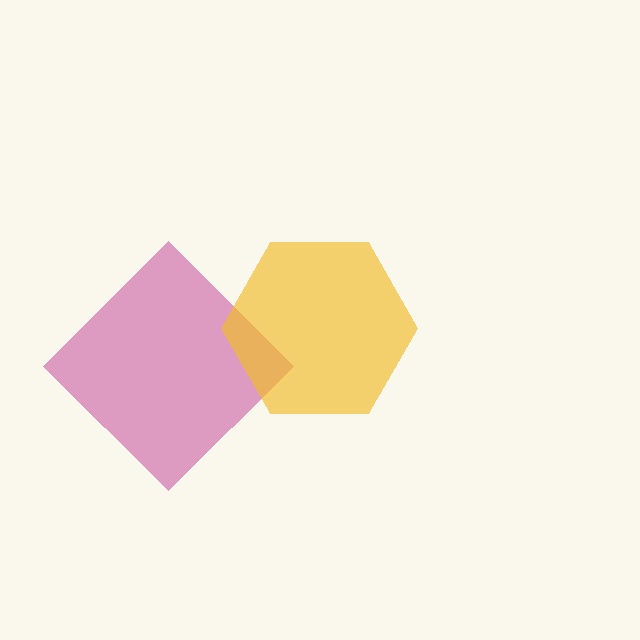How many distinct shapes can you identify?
There are 2 distinct shapes: a magenta diamond, a yellow hexagon.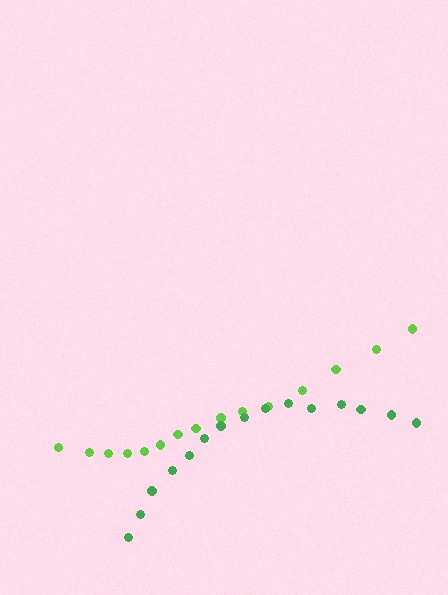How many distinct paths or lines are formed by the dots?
There are 2 distinct paths.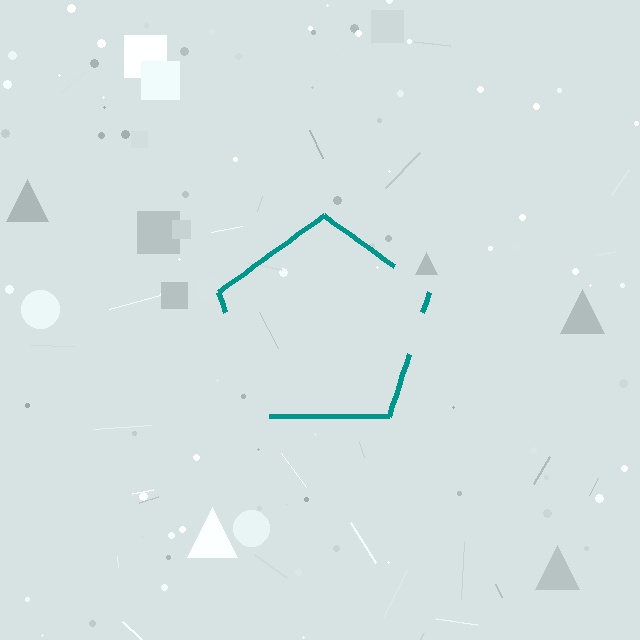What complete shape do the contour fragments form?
The contour fragments form a pentagon.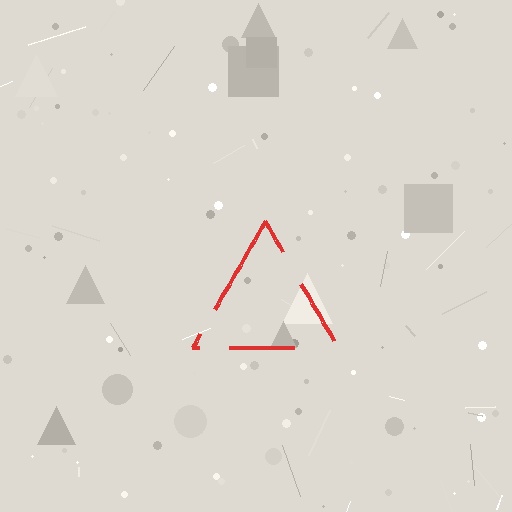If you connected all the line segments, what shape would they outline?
They would outline a triangle.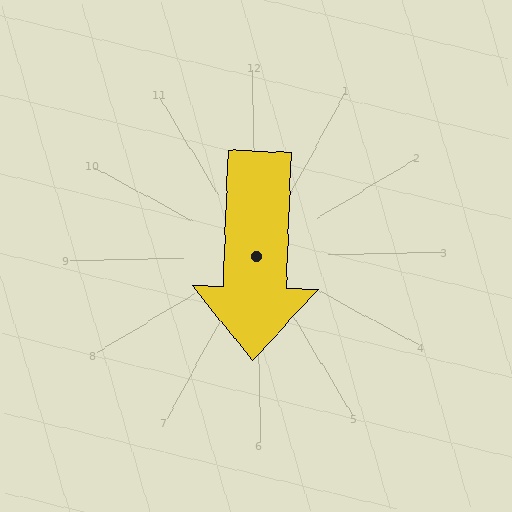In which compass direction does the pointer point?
South.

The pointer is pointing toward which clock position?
Roughly 6 o'clock.